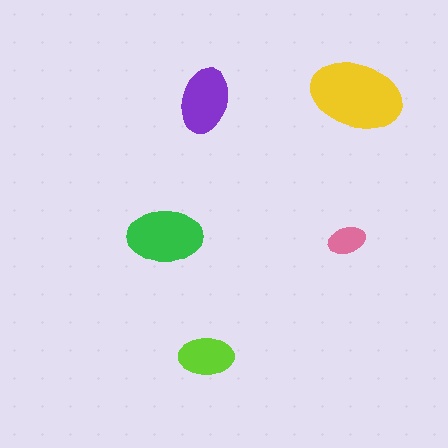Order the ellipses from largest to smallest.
the yellow one, the green one, the purple one, the lime one, the pink one.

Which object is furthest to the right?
The yellow ellipse is rightmost.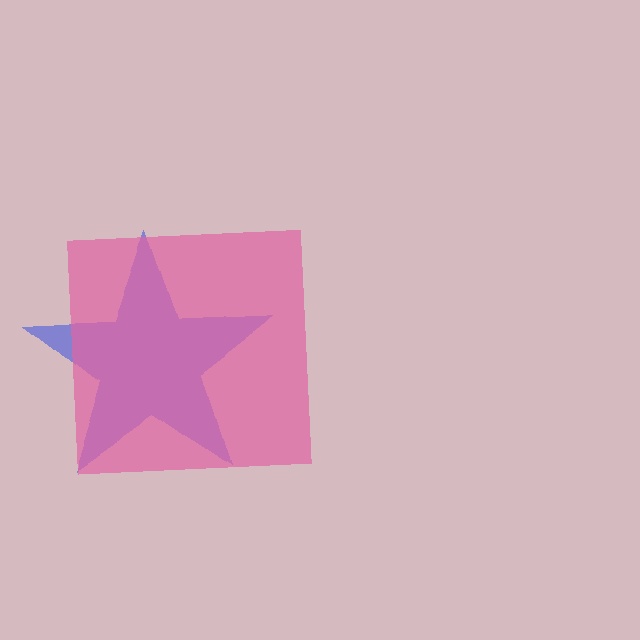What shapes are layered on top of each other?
The layered shapes are: a blue star, a pink square.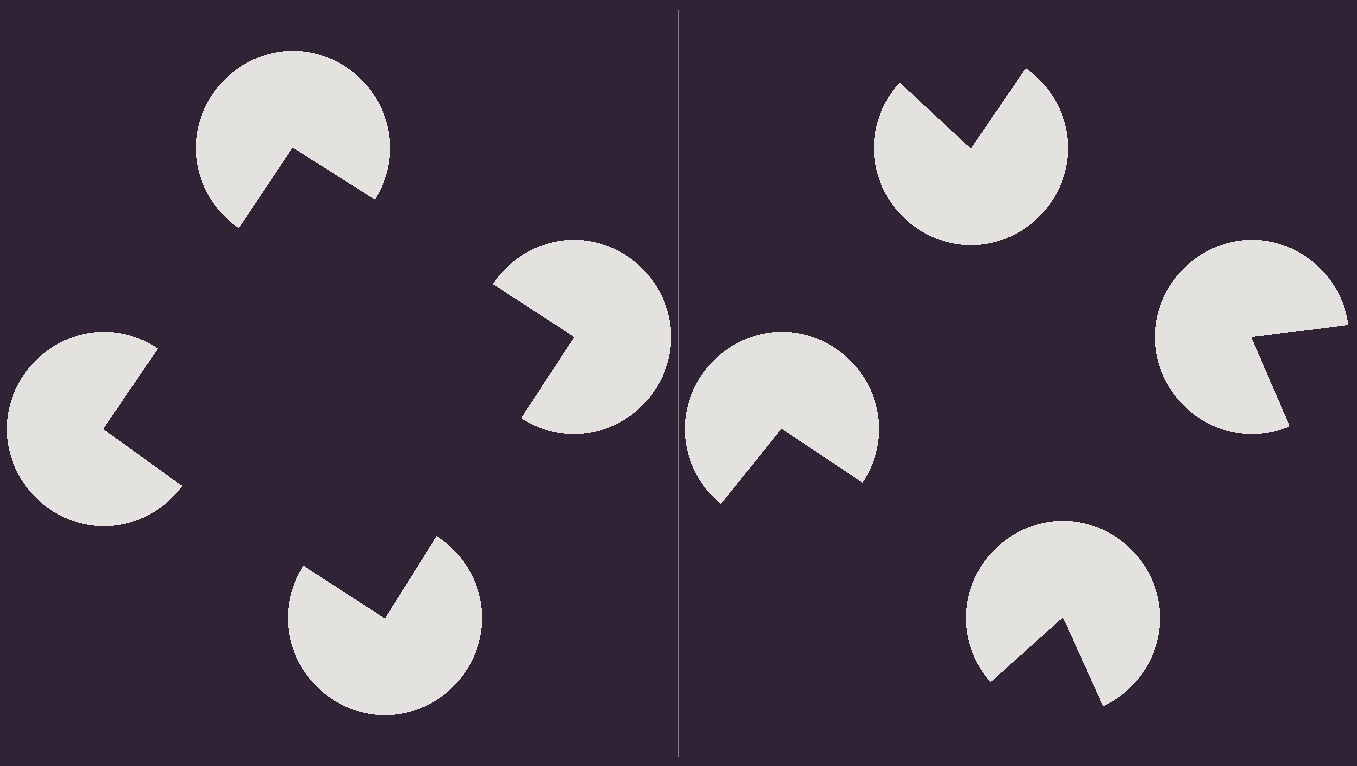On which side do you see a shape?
An illusory square appears on the left side. On the right side the wedge cuts are rotated, so no coherent shape forms.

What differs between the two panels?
The pac-man discs are positioned identically on both sides; only the wedge orientations differ. On the left they align to a square; on the right they are misaligned.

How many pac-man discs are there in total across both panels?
8 — 4 on each side.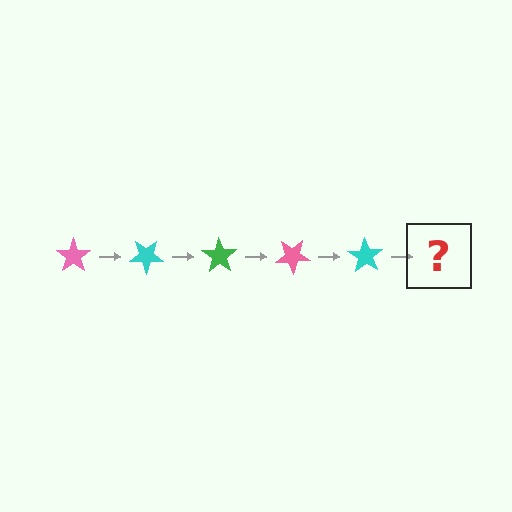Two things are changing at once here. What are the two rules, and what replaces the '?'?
The two rules are that it rotates 35 degrees each step and the color cycles through pink, cyan, and green. The '?' should be a green star, rotated 175 degrees from the start.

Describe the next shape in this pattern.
It should be a green star, rotated 175 degrees from the start.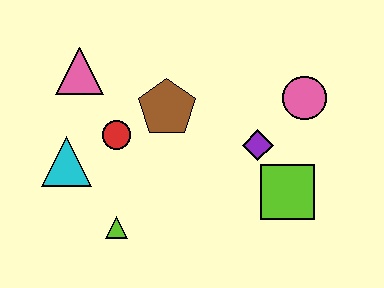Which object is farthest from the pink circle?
The cyan triangle is farthest from the pink circle.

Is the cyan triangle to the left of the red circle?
Yes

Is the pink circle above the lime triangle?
Yes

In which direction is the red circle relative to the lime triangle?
The red circle is above the lime triangle.